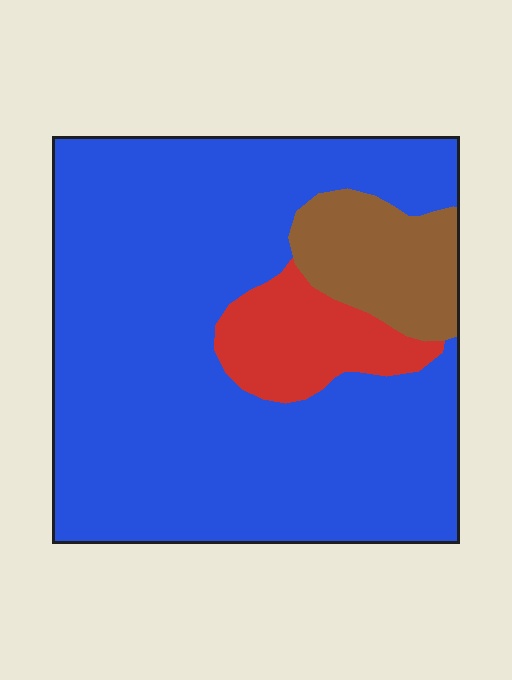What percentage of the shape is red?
Red takes up about one tenth (1/10) of the shape.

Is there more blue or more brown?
Blue.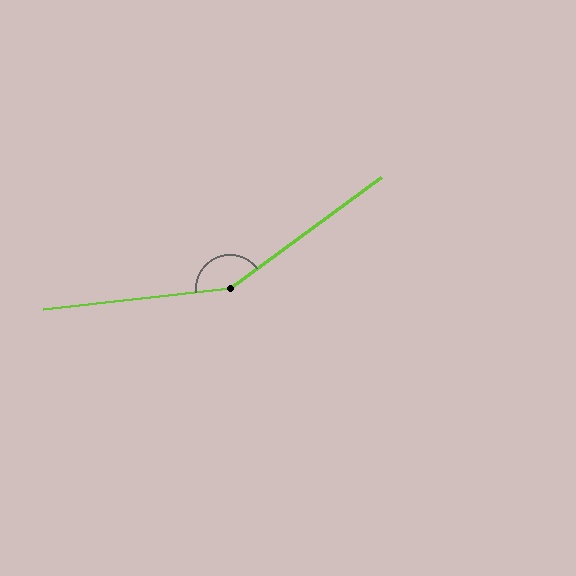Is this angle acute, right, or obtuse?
It is obtuse.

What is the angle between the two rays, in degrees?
Approximately 150 degrees.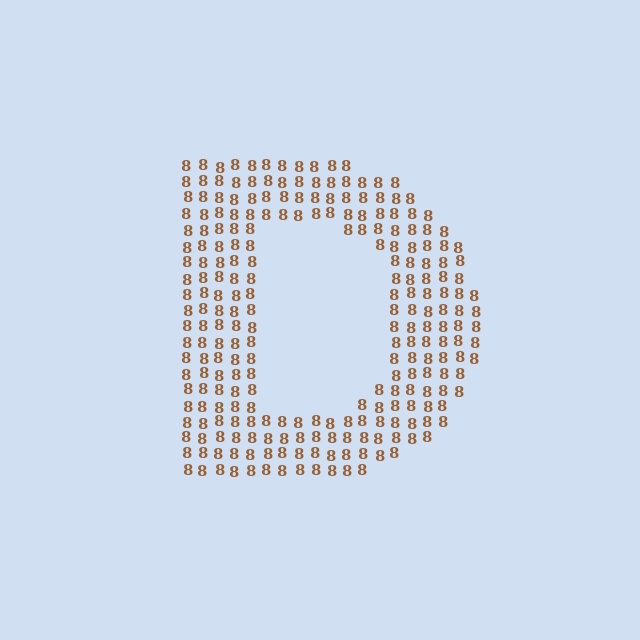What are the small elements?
The small elements are digit 8's.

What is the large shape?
The large shape is the letter D.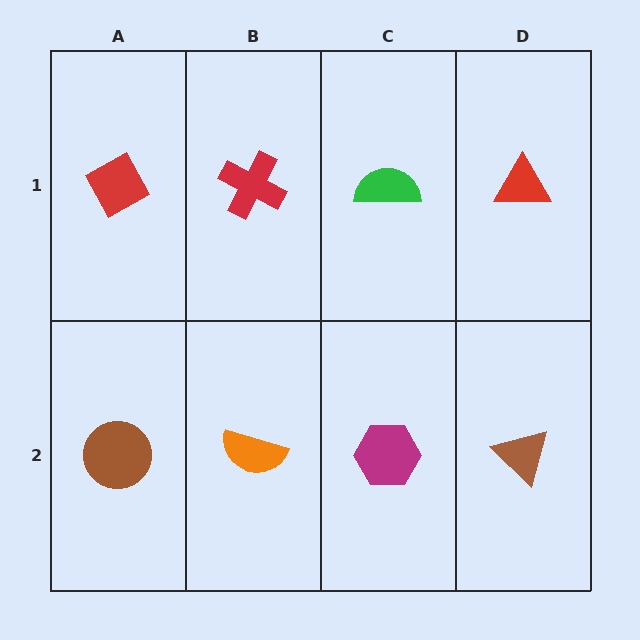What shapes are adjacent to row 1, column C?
A magenta hexagon (row 2, column C), a red cross (row 1, column B), a red triangle (row 1, column D).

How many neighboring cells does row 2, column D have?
2.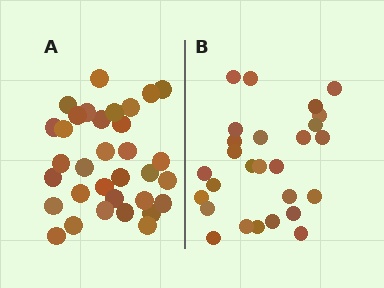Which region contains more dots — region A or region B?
Region A (the left region) has more dots.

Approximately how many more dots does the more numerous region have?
Region A has about 6 more dots than region B.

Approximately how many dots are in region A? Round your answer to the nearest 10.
About 30 dots. (The exact count is 33, which rounds to 30.)